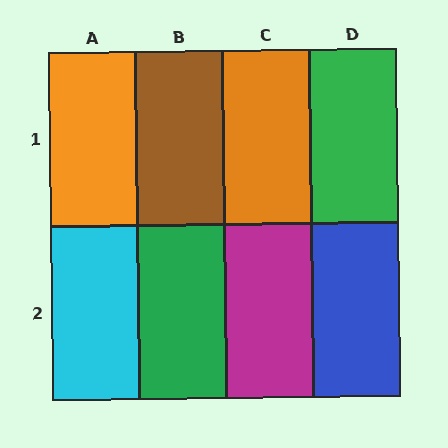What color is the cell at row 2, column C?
Magenta.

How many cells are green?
2 cells are green.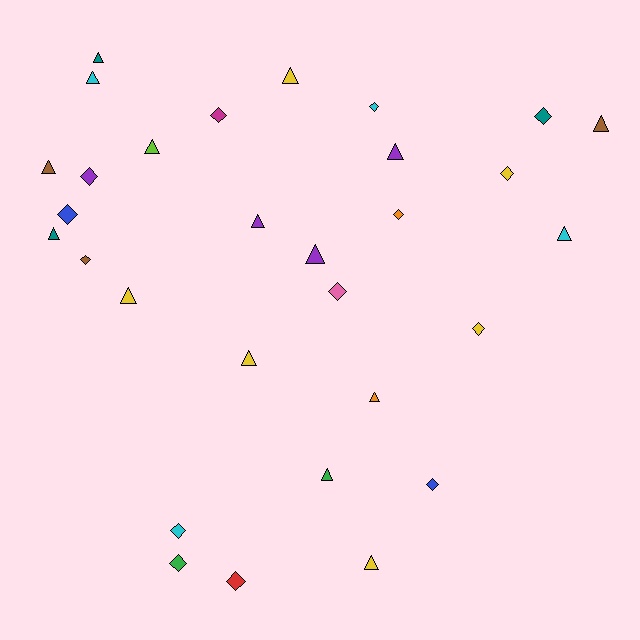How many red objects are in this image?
There is 1 red object.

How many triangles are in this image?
There are 16 triangles.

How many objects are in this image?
There are 30 objects.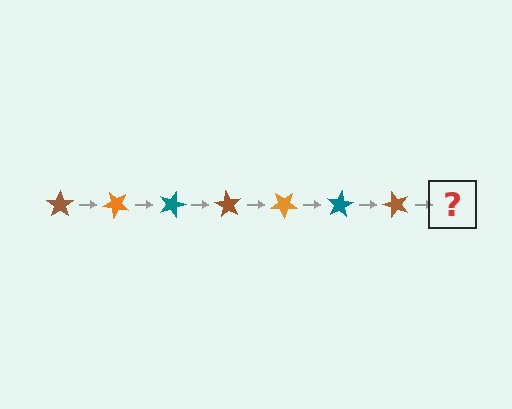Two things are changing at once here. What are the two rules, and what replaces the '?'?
The two rules are that it rotates 45 degrees each step and the color cycles through brown, orange, and teal. The '?' should be an orange star, rotated 315 degrees from the start.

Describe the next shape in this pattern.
It should be an orange star, rotated 315 degrees from the start.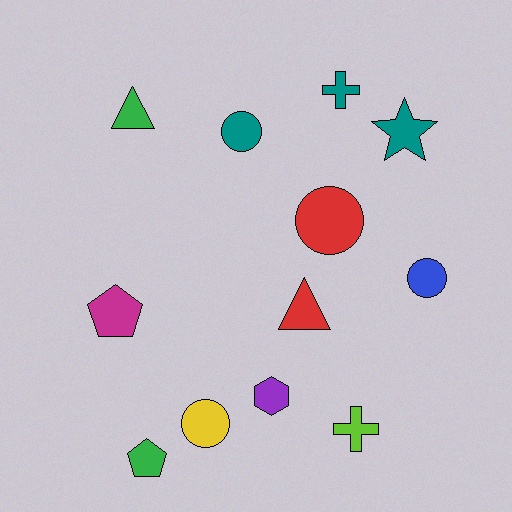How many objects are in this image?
There are 12 objects.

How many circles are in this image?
There are 4 circles.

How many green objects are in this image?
There are 2 green objects.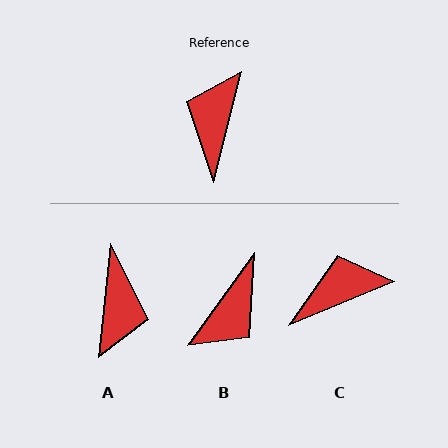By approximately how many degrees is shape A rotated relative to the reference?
Approximately 172 degrees clockwise.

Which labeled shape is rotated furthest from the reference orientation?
A, about 172 degrees away.